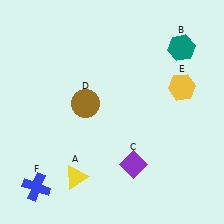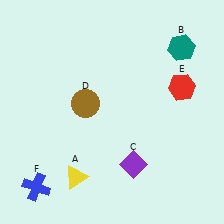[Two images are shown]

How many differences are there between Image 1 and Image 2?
There is 1 difference between the two images.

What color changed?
The hexagon (E) changed from yellow in Image 1 to red in Image 2.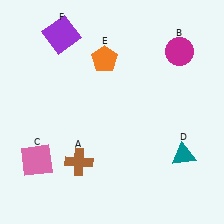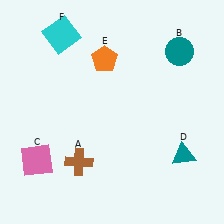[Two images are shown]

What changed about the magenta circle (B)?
In Image 1, B is magenta. In Image 2, it changed to teal.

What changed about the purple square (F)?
In Image 1, F is purple. In Image 2, it changed to cyan.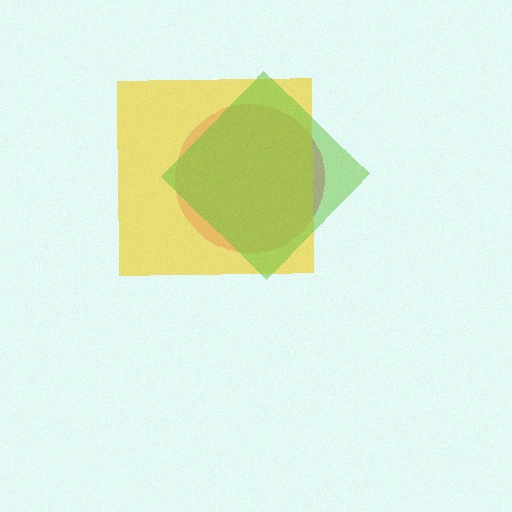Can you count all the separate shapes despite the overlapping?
Yes, there are 3 separate shapes.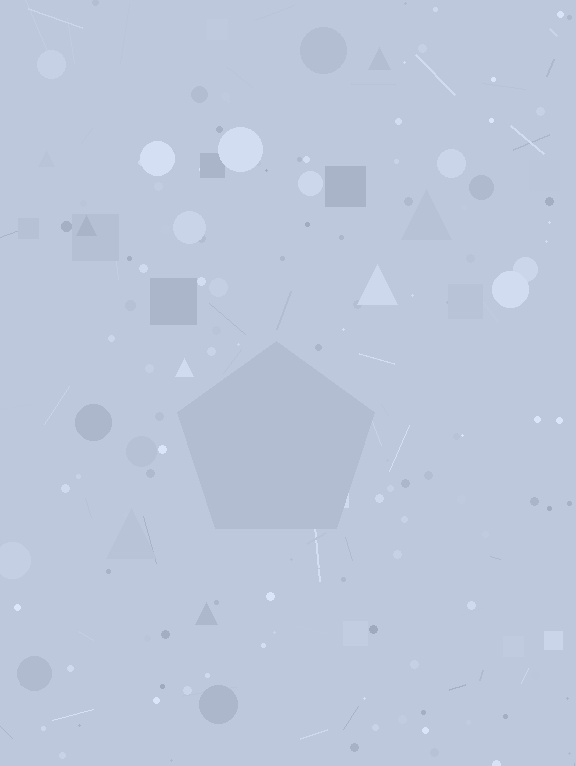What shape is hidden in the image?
A pentagon is hidden in the image.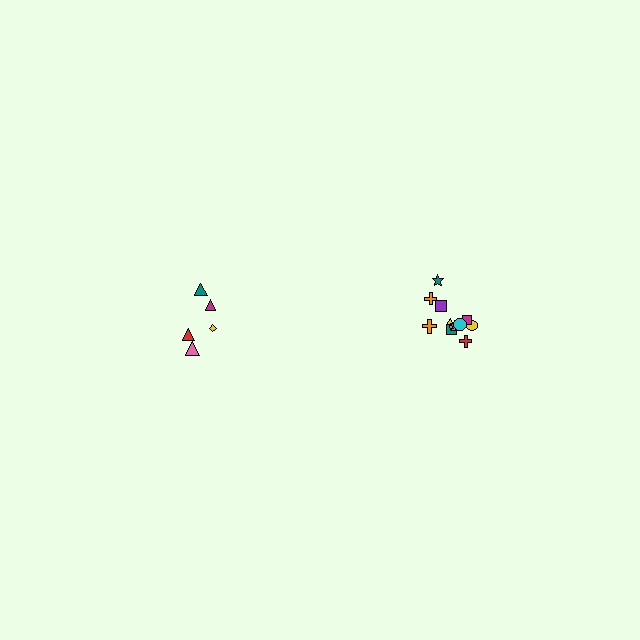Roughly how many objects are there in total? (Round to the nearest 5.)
Roughly 15 objects in total.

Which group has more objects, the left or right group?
The right group.